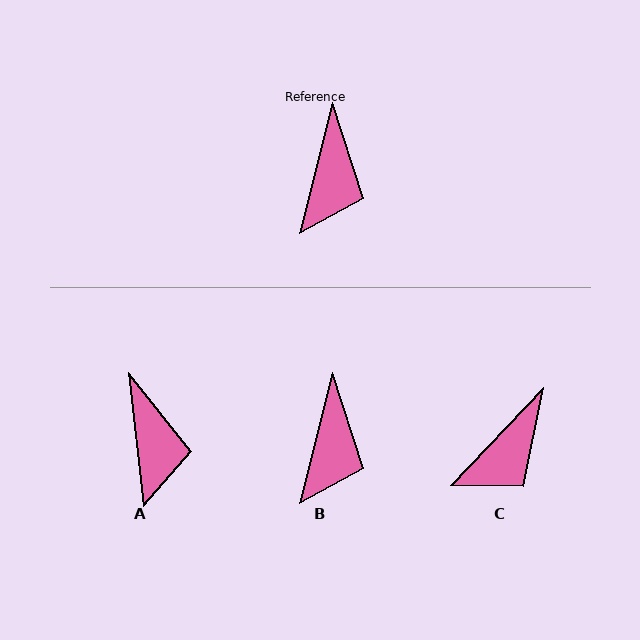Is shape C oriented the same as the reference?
No, it is off by about 29 degrees.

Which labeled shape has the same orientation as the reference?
B.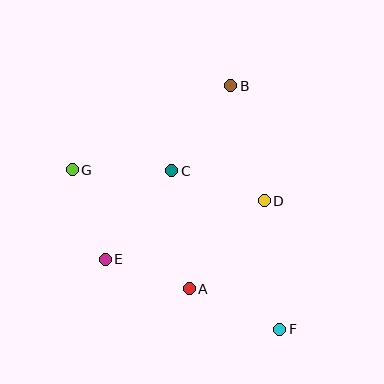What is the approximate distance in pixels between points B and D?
The distance between B and D is approximately 120 pixels.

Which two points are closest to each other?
Points A and E are closest to each other.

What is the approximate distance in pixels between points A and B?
The distance between A and B is approximately 207 pixels.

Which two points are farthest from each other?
Points F and G are farthest from each other.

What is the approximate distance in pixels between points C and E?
The distance between C and E is approximately 111 pixels.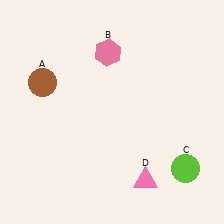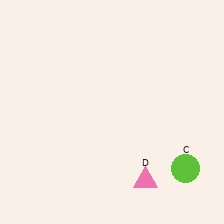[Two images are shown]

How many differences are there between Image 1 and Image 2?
There are 2 differences between the two images.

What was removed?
The brown circle (A), the pink hexagon (B) were removed in Image 2.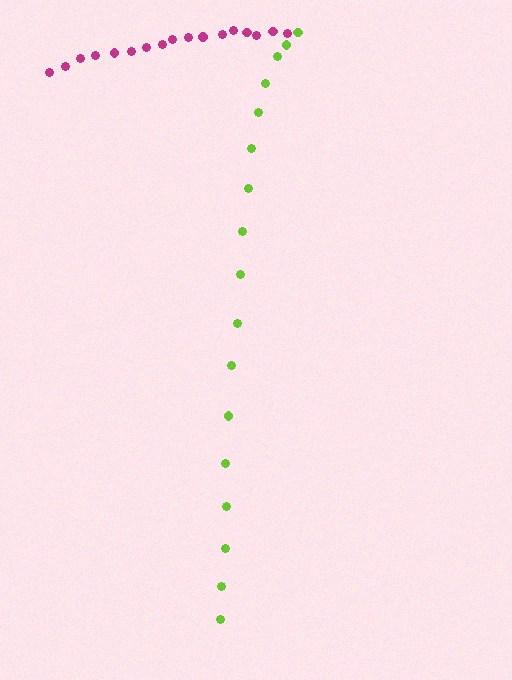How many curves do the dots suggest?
There are 2 distinct paths.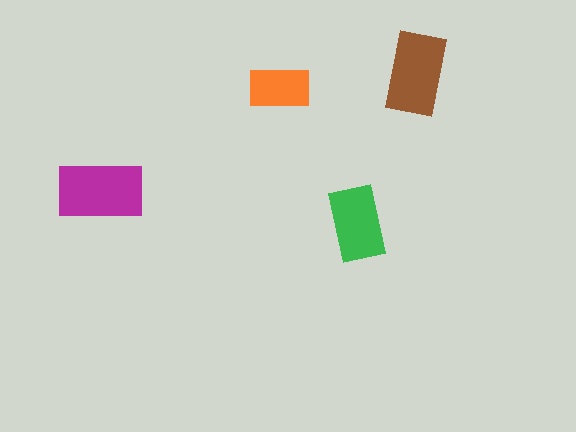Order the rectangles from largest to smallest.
the magenta one, the brown one, the green one, the orange one.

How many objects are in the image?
There are 4 objects in the image.